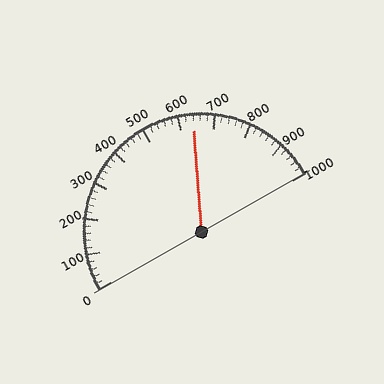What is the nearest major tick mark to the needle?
The nearest major tick mark is 600.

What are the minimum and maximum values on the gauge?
The gauge ranges from 0 to 1000.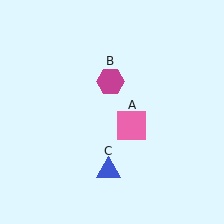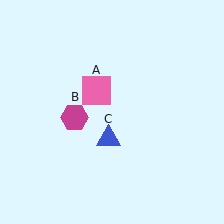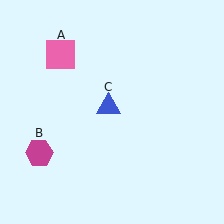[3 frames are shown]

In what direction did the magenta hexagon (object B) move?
The magenta hexagon (object B) moved down and to the left.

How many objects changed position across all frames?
3 objects changed position: pink square (object A), magenta hexagon (object B), blue triangle (object C).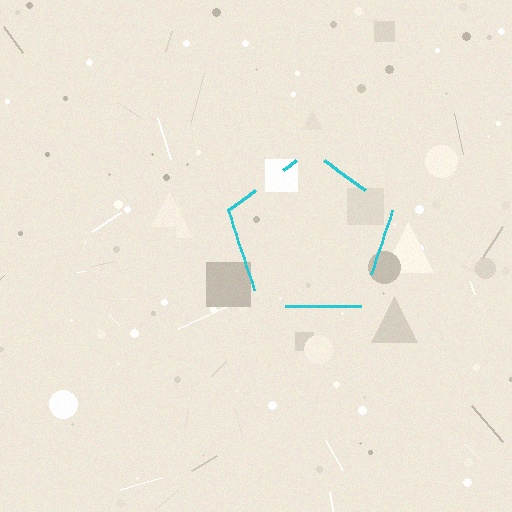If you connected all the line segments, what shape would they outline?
They would outline a pentagon.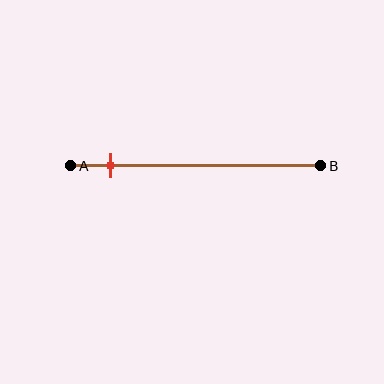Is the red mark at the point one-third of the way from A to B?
No, the mark is at about 15% from A, not at the 33% one-third point.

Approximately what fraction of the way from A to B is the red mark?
The red mark is approximately 15% of the way from A to B.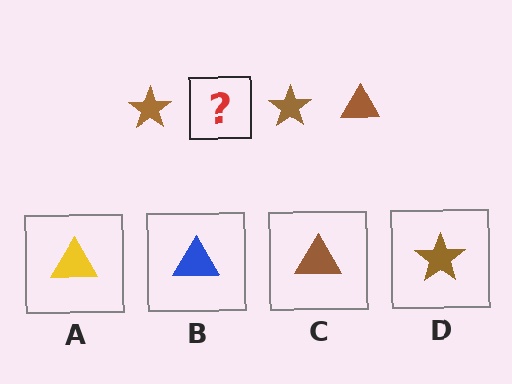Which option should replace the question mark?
Option C.